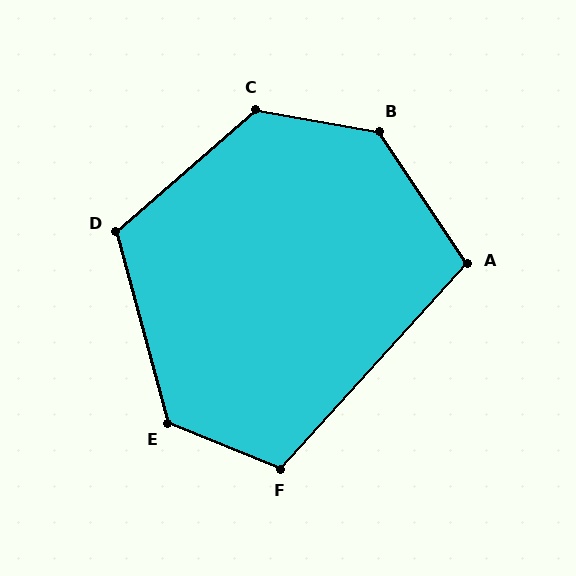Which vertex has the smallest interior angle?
A, at approximately 104 degrees.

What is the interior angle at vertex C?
Approximately 129 degrees (obtuse).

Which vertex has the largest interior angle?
B, at approximately 134 degrees.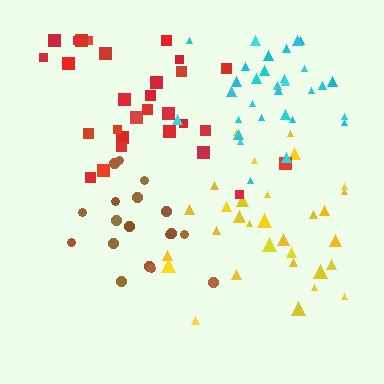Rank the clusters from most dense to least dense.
cyan, yellow, brown, red.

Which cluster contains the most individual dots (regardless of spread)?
Yellow (32).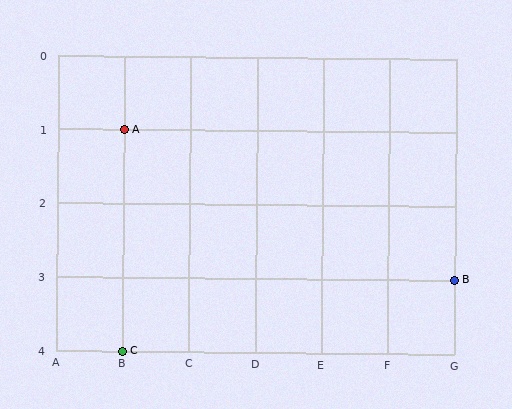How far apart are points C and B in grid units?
Points C and B are 5 columns and 1 row apart (about 5.1 grid units diagonally).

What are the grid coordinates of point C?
Point C is at grid coordinates (B, 4).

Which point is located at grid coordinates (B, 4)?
Point C is at (B, 4).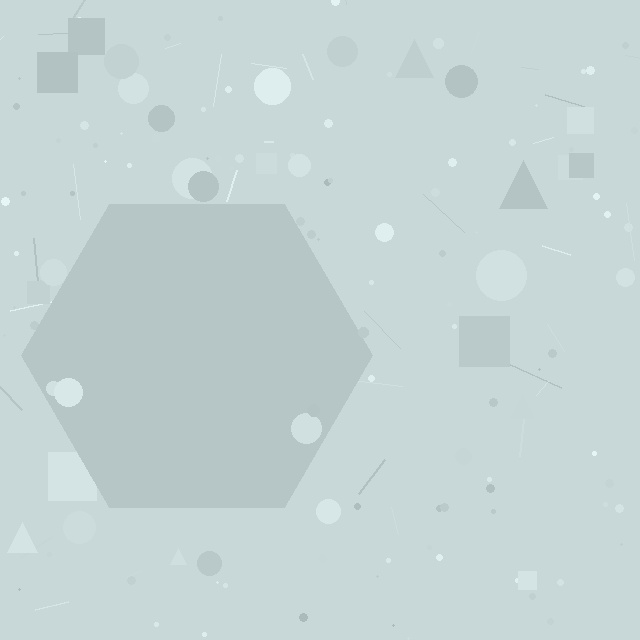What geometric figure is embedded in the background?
A hexagon is embedded in the background.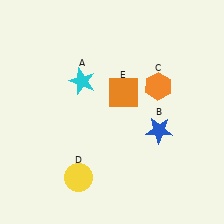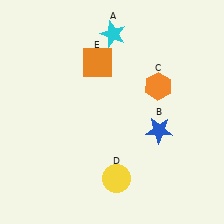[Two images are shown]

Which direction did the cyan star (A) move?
The cyan star (A) moved up.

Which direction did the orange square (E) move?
The orange square (E) moved up.